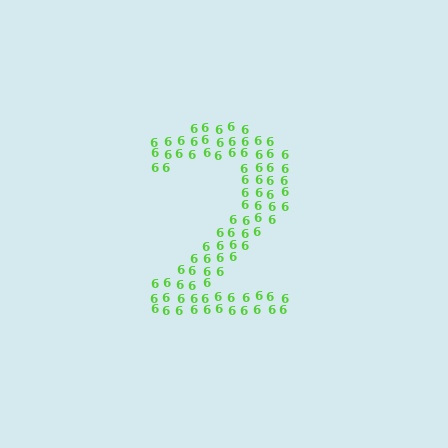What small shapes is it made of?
It is made of small digit 6's.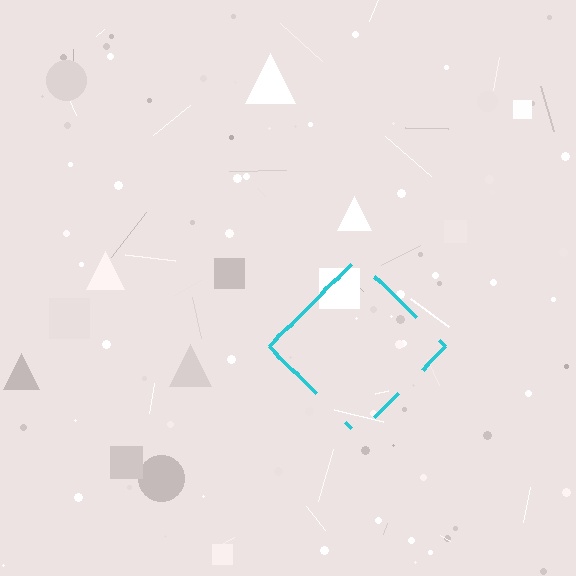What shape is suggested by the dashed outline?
The dashed outline suggests a diamond.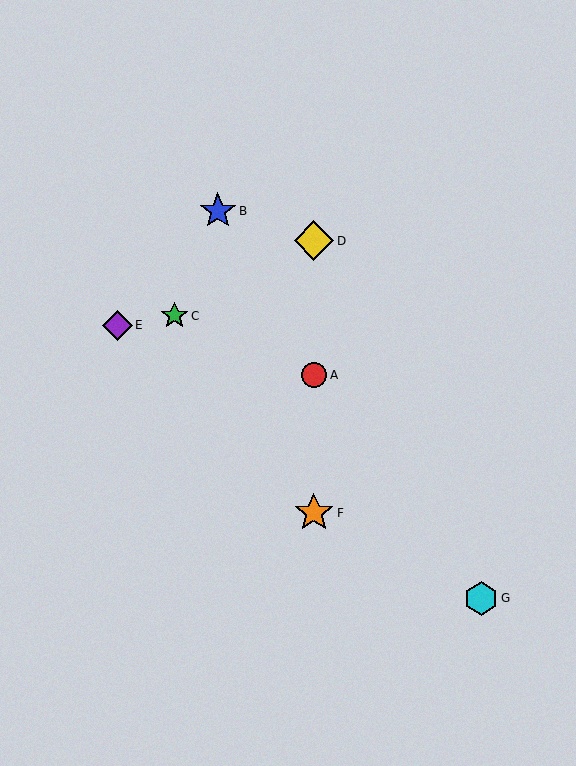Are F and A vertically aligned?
Yes, both are at x≈314.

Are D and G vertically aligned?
No, D is at x≈314 and G is at x≈481.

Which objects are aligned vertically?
Objects A, D, F are aligned vertically.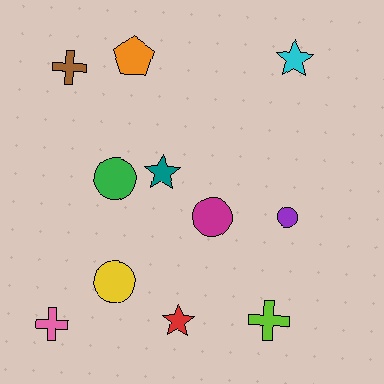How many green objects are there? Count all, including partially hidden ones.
There is 1 green object.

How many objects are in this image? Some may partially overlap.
There are 11 objects.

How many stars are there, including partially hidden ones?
There are 3 stars.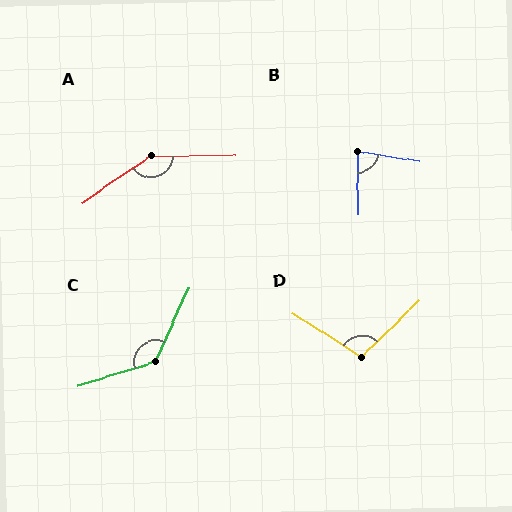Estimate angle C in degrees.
Approximately 131 degrees.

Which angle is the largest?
A, at approximately 145 degrees.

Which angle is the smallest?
B, at approximately 80 degrees.